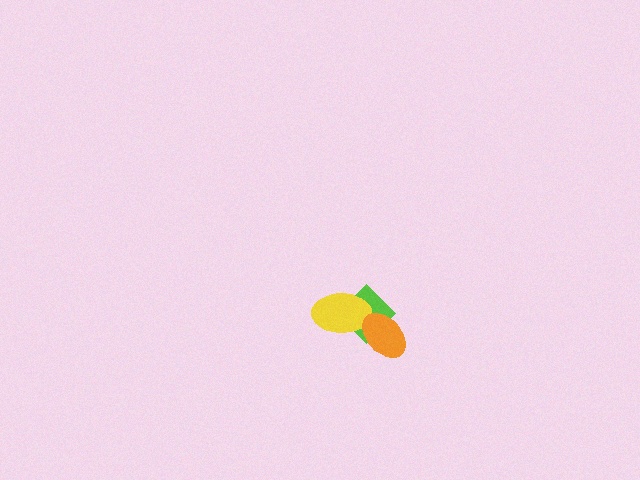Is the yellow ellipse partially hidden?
Yes, it is partially covered by another shape.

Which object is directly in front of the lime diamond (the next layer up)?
The yellow ellipse is directly in front of the lime diamond.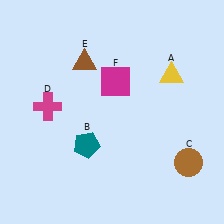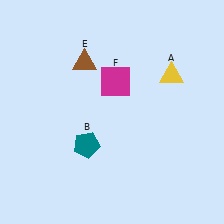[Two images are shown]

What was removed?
The magenta cross (D), the brown circle (C) were removed in Image 2.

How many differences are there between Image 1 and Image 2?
There are 2 differences between the two images.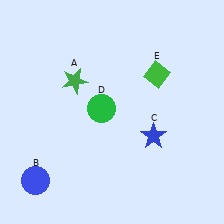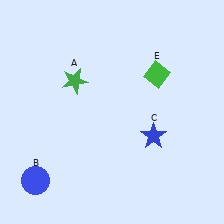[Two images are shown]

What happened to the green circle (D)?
The green circle (D) was removed in Image 2. It was in the top-left area of Image 1.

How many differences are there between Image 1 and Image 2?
There is 1 difference between the two images.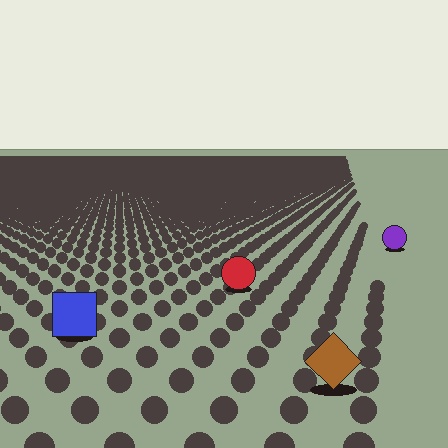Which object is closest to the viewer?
The brown diamond is closest. The texture marks near it are larger and more spread out.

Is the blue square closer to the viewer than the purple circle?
Yes. The blue square is closer — you can tell from the texture gradient: the ground texture is coarser near it.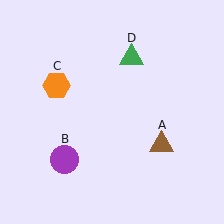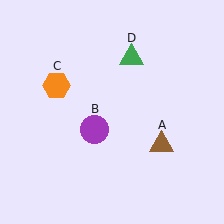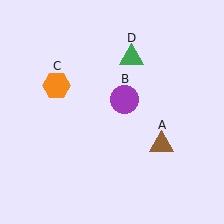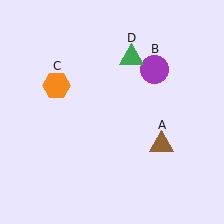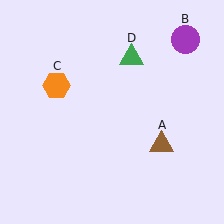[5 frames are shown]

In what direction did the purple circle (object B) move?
The purple circle (object B) moved up and to the right.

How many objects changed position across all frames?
1 object changed position: purple circle (object B).